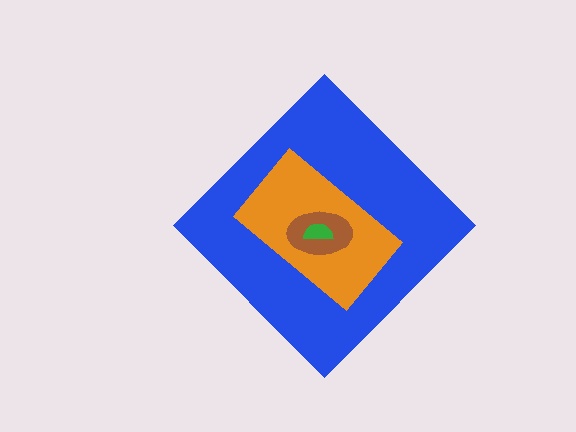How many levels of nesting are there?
4.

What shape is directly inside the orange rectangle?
The brown ellipse.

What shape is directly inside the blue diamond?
The orange rectangle.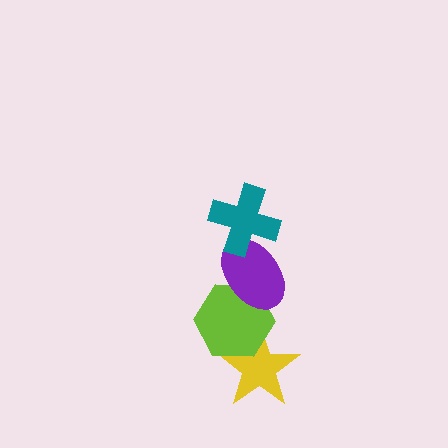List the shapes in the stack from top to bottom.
From top to bottom: the teal cross, the purple ellipse, the lime hexagon, the yellow star.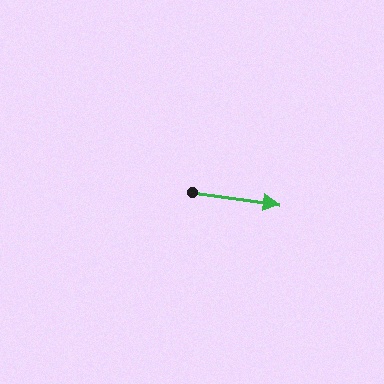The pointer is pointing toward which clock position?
Roughly 3 o'clock.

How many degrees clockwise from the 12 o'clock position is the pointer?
Approximately 98 degrees.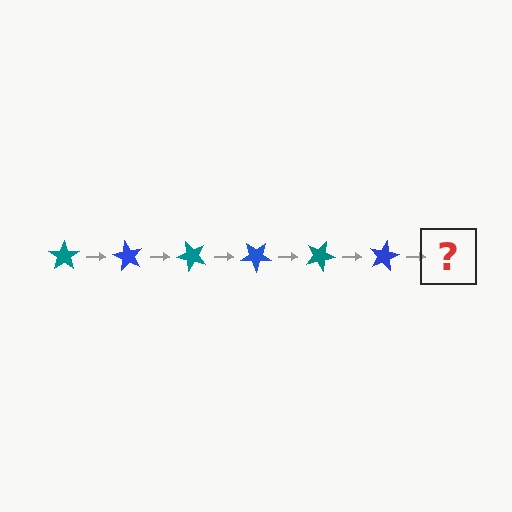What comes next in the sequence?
The next element should be a teal star, rotated 360 degrees from the start.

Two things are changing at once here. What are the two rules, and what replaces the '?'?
The two rules are that it rotates 60 degrees each step and the color cycles through teal and blue. The '?' should be a teal star, rotated 360 degrees from the start.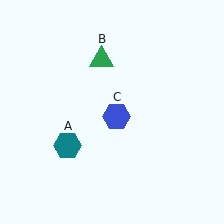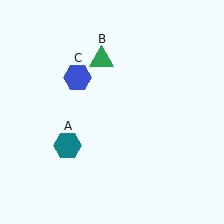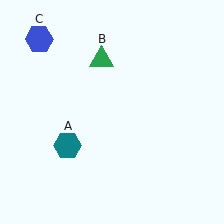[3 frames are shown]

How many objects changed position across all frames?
1 object changed position: blue hexagon (object C).